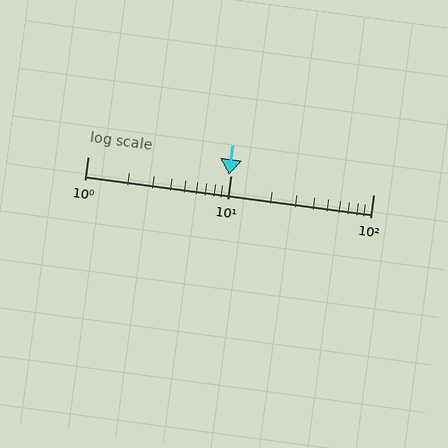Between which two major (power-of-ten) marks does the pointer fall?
The pointer is between 1 and 10.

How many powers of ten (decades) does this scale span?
The scale spans 2 decades, from 1 to 100.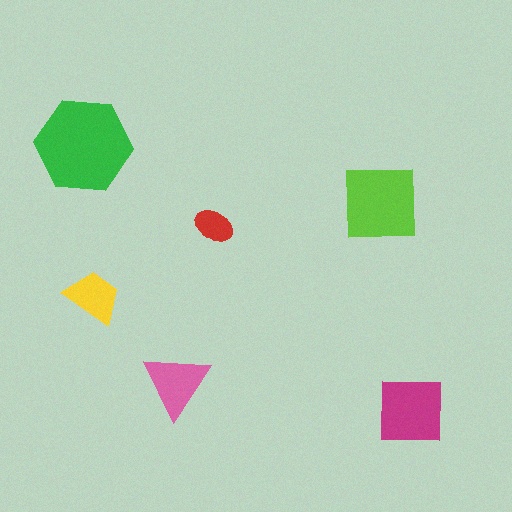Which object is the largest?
The green hexagon.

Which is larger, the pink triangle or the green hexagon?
The green hexagon.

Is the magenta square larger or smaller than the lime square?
Smaller.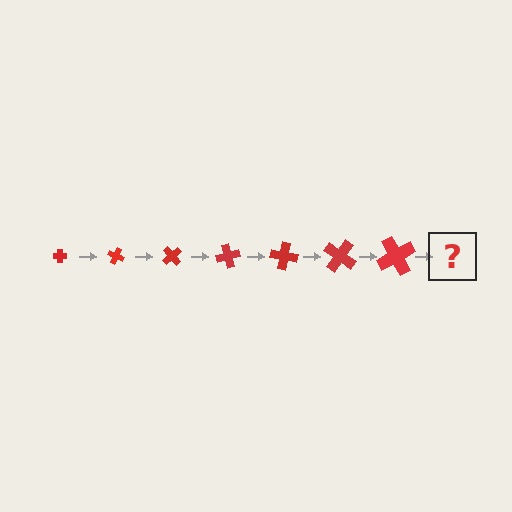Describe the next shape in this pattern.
It should be a cross, larger than the previous one and rotated 175 degrees from the start.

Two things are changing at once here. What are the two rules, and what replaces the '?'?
The two rules are that the cross grows larger each step and it rotates 25 degrees each step. The '?' should be a cross, larger than the previous one and rotated 175 degrees from the start.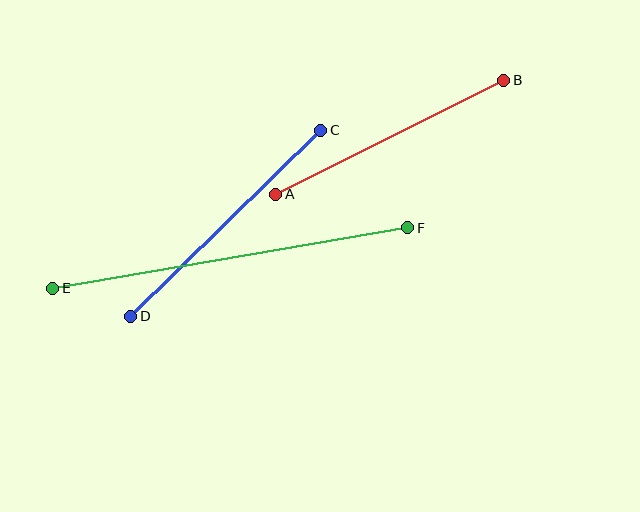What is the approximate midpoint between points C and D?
The midpoint is at approximately (226, 223) pixels.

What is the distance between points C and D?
The distance is approximately 265 pixels.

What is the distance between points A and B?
The distance is approximately 255 pixels.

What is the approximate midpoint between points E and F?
The midpoint is at approximately (230, 258) pixels.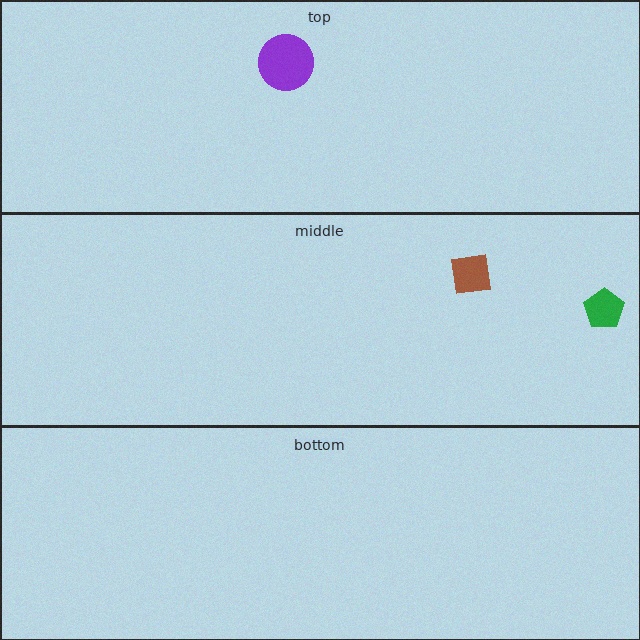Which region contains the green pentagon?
The middle region.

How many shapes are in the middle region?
2.